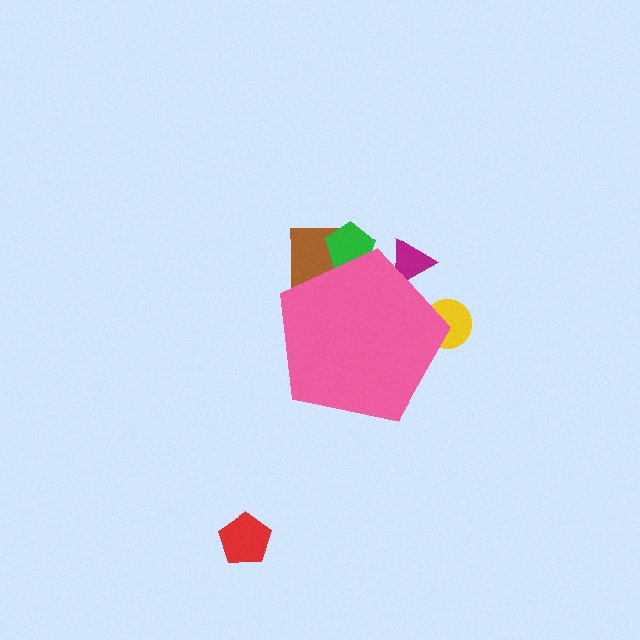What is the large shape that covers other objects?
A pink pentagon.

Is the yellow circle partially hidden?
Yes, the yellow circle is partially hidden behind the pink pentagon.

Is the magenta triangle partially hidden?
Yes, the magenta triangle is partially hidden behind the pink pentagon.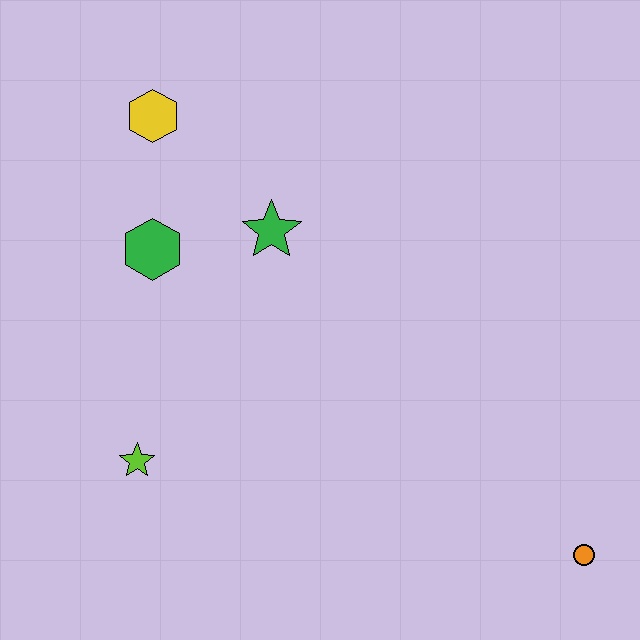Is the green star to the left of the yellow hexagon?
No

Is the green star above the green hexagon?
Yes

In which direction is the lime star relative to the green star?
The lime star is below the green star.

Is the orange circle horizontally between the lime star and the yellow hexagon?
No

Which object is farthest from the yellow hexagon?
The orange circle is farthest from the yellow hexagon.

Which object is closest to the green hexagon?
The green star is closest to the green hexagon.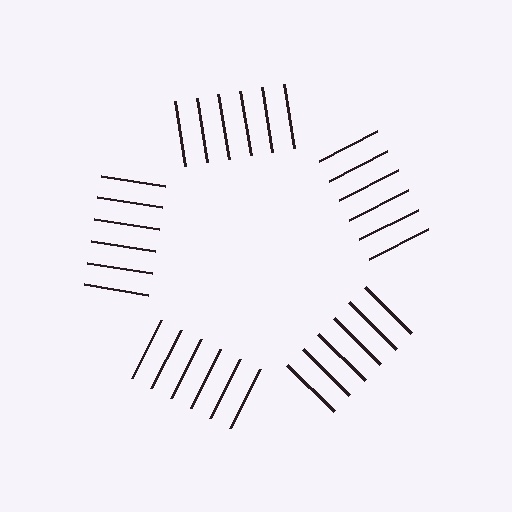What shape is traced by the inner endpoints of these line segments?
An illusory pentagon — the line segments terminate on its edges but no continuous stroke is drawn.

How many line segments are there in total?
30 — 6 along each of the 5 edges.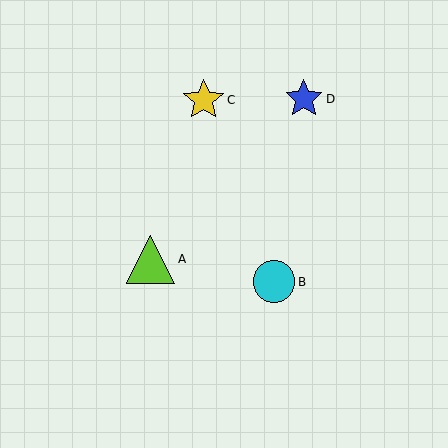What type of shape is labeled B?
Shape B is a cyan circle.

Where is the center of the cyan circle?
The center of the cyan circle is at (274, 282).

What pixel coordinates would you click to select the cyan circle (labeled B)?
Click at (274, 282) to select the cyan circle B.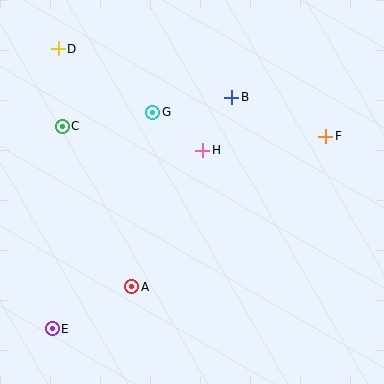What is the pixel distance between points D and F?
The distance between D and F is 282 pixels.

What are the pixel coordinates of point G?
Point G is at (153, 112).